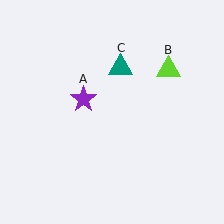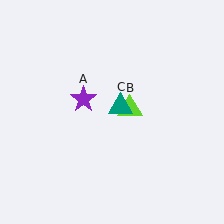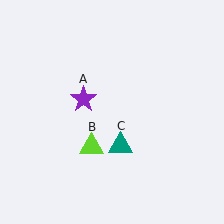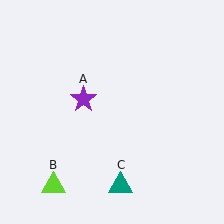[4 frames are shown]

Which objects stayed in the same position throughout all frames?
Purple star (object A) remained stationary.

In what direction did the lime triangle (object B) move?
The lime triangle (object B) moved down and to the left.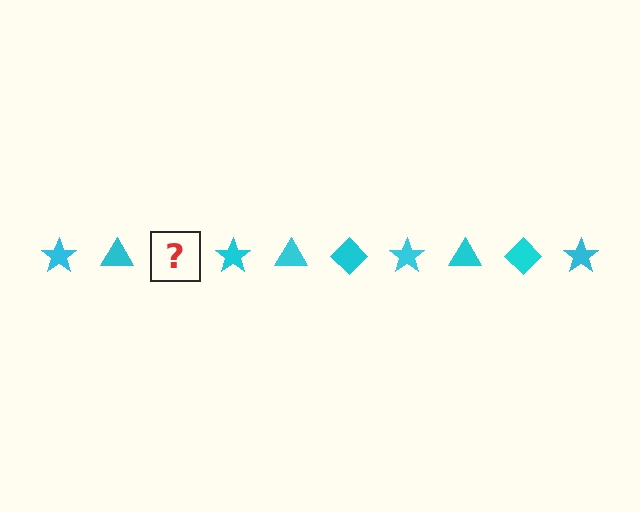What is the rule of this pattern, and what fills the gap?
The rule is that the pattern cycles through star, triangle, diamond shapes in cyan. The gap should be filled with a cyan diamond.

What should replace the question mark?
The question mark should be replaced with a cyan diamond.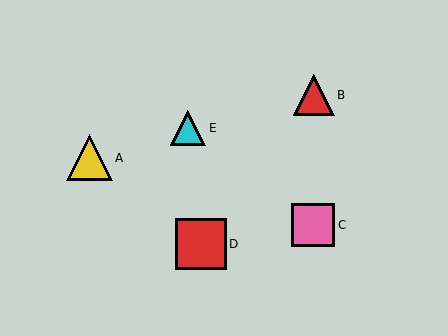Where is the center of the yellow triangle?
The center of the yellow triangle is at (89, 158).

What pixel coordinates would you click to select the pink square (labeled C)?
Click at (313, 225) to select the pink square C.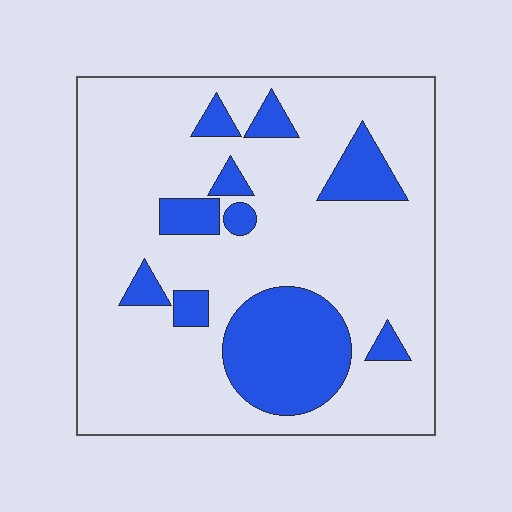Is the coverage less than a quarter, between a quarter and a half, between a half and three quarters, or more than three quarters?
Less than a quarter.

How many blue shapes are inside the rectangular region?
10.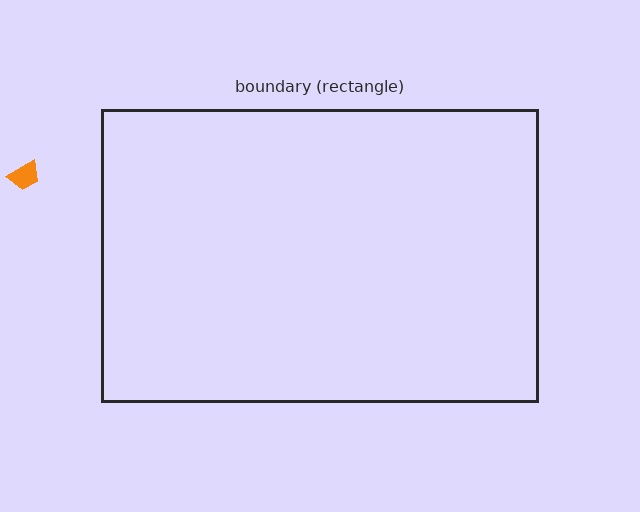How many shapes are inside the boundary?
0 inside, 1 outside.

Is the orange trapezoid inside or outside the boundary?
Outside.